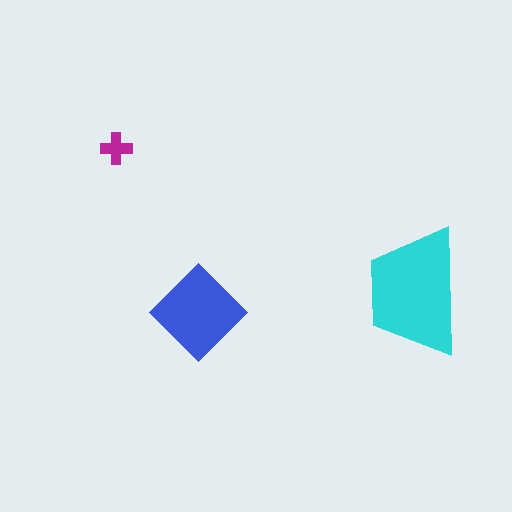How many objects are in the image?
There are 3 objects in the image.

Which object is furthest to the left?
The magenta cross is leftmost.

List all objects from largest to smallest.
The cyan trapezoid, the blue diamond, the magenta cross.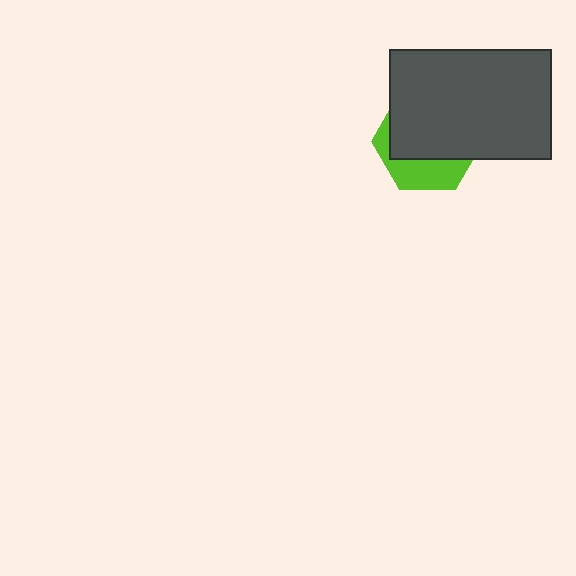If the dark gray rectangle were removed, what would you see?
You would see the complete lime hexagon.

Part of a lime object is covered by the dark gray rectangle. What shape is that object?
It is a hexagon.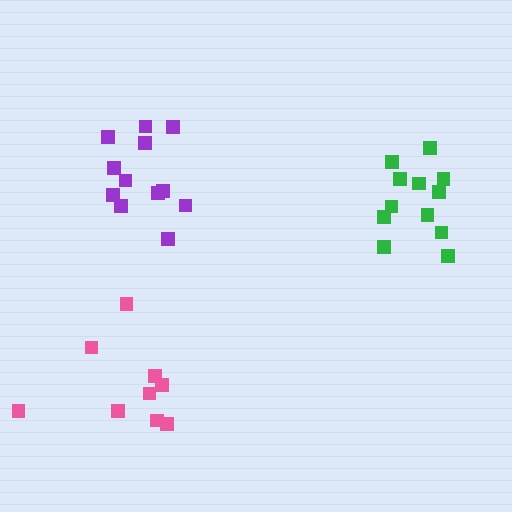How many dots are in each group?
Group 1: 9 dots, Group 2: 12 dots, Group 3: 12 dots (33 total).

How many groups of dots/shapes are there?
There are 3 groups.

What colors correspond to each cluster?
The clusters are colored: pink, green, purple.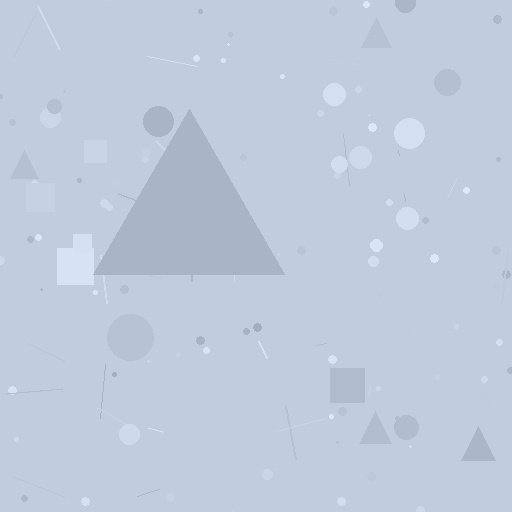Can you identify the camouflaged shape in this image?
The camouflaged shape is a triangle.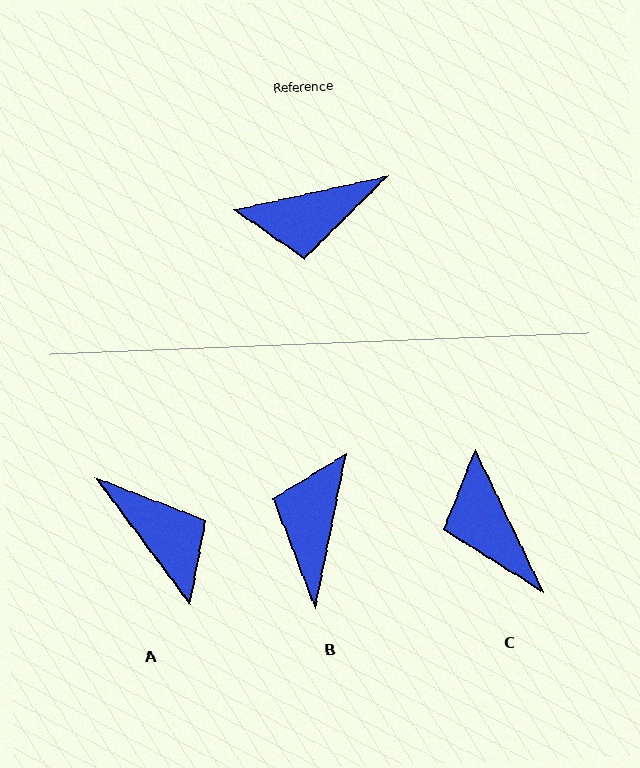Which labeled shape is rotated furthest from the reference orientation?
B, about 114 degrees away.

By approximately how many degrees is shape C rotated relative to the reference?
Approximately 77 degrees clockwise.